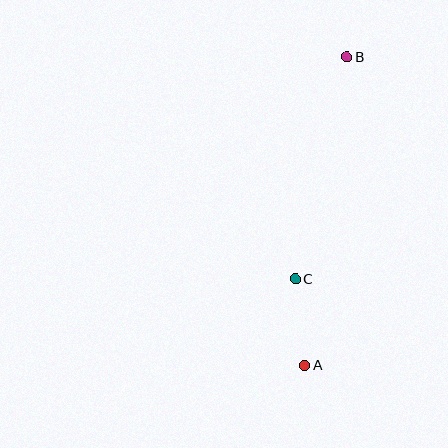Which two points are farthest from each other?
Points A and B are farthest from each other.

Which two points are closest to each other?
Points A and C are closest to each other.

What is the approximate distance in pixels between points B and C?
The distance between B and C is approximately 228 pixels.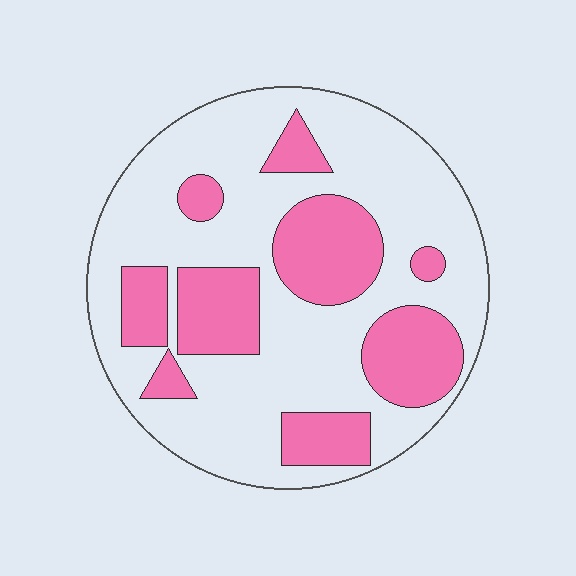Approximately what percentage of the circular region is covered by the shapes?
Approximately 30%.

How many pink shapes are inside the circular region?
9.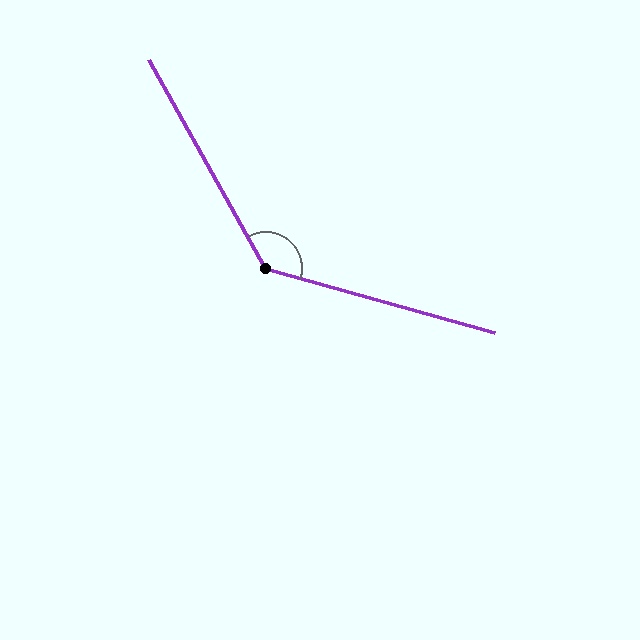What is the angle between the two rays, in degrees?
Approximately 135 degrees.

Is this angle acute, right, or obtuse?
It is obtuse.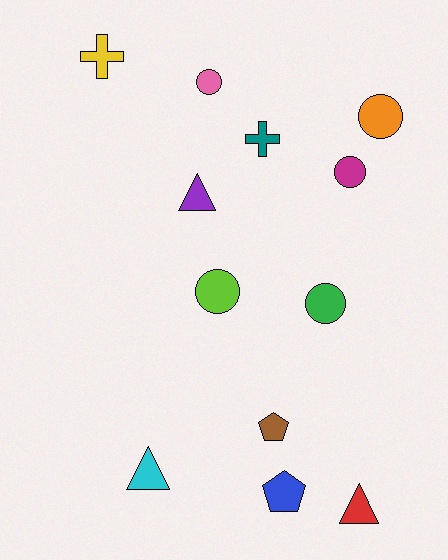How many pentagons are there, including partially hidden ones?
There are 2 pentagons.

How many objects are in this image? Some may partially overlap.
There are 12 objects.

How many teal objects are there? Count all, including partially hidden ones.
There is 1 teal object.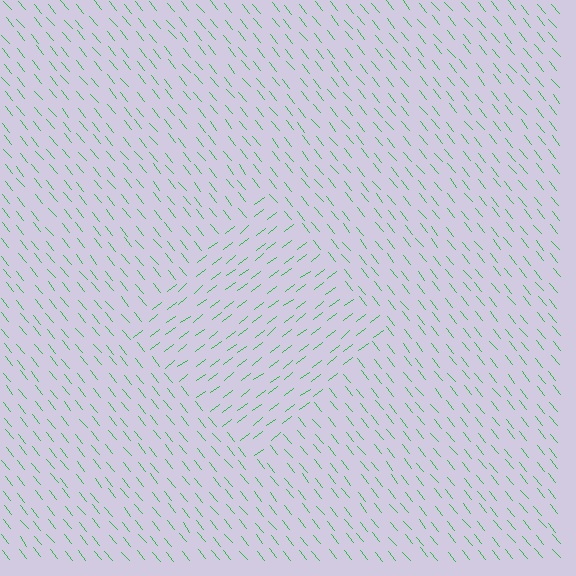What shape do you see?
I see a diamond.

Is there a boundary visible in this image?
Yes, there is a texture boundary formed by a change in line orientation.